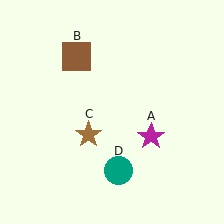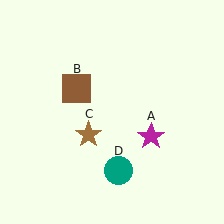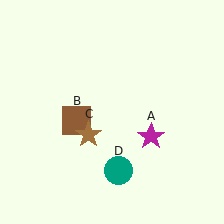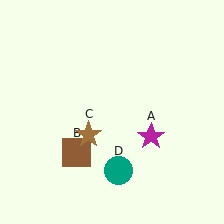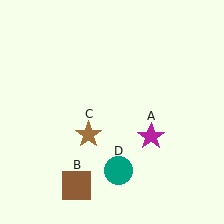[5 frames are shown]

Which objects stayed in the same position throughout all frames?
Magenta star (object A) and brown star (object C) and teal circle (object D) remained stationary.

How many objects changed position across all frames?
1 object changed position: brown square (object B).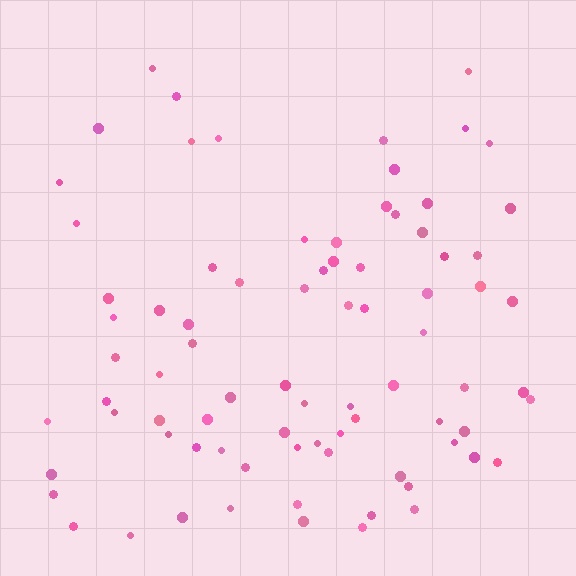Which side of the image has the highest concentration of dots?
The bottom.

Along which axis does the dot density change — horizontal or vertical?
Vertical.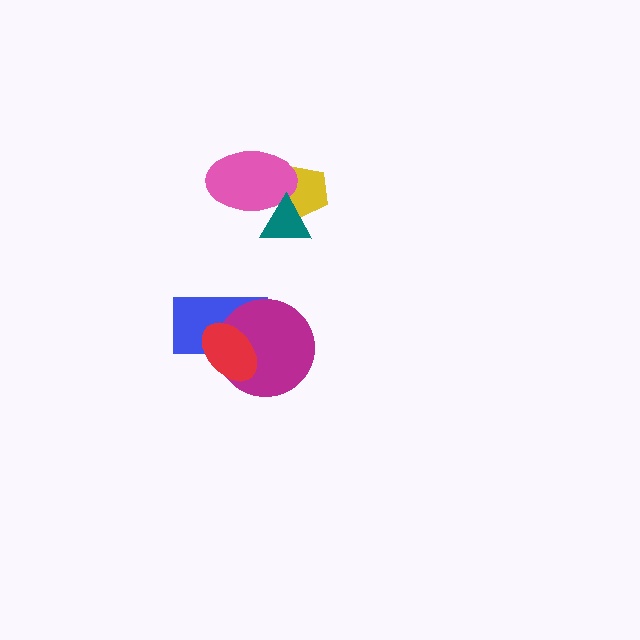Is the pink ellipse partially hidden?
Yes, it is partially covered by another shape.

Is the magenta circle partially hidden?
Yes, it is partially covered by another shape.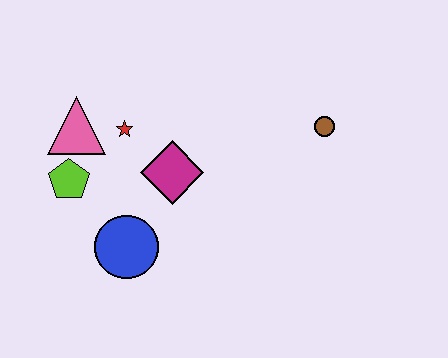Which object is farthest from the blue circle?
The brown circle is farthest from the blue circle.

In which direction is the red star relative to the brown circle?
The red star is to the left of the brown circle.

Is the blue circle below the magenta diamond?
Yes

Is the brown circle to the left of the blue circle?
No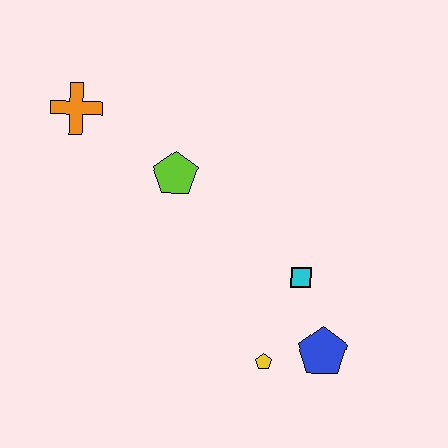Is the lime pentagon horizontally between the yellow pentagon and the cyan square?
No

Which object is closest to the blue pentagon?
The yellow pentagon is closest to the blue pentagon.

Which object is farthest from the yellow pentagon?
The orange cross is farthest from the yellow pentagon.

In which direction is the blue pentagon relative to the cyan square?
The blue pentagon is below the cyan square.